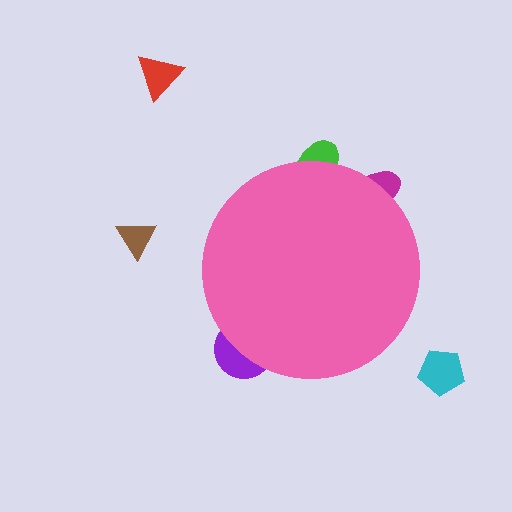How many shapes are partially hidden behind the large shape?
3 shapes are partially hidden.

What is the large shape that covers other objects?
A pink circle.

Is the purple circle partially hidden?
Yes, the purple circle is partially hidden behind the pink circle.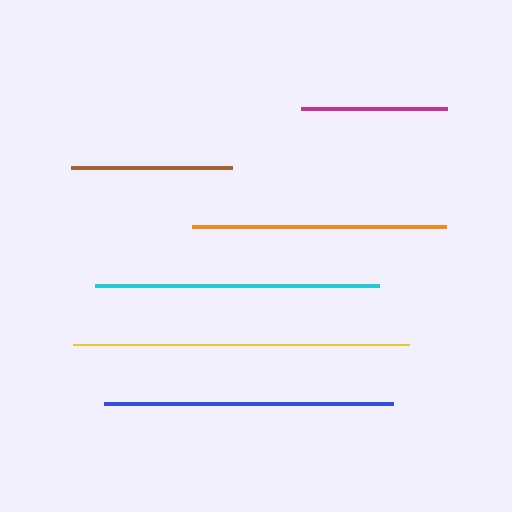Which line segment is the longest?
The yellow line is the longest at approximately 336 pixels.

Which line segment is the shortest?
The magenta line is the shortest at approximately 147 pixels.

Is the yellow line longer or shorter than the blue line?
The yellow line is longer than the blue line.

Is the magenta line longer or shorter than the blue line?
The blue line is longer than the magenta line.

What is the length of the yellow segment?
The yellow segment is approximately 336 pixels long.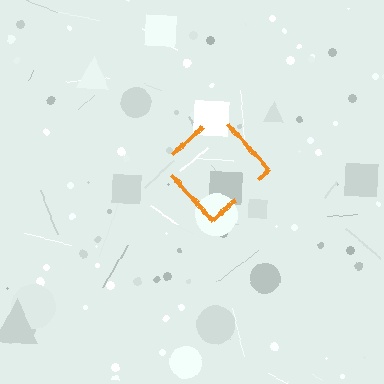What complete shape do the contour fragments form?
The contour fragments form a diamond.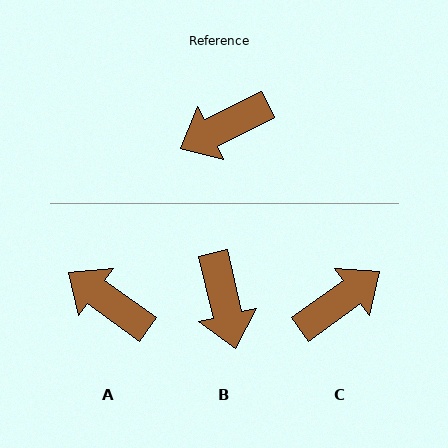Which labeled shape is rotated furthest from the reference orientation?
C, about 170 degrees away.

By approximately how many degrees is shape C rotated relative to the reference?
Approximately 170 degrees clockwise.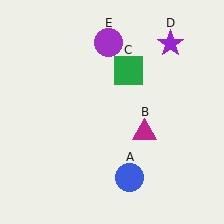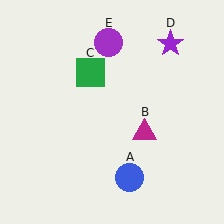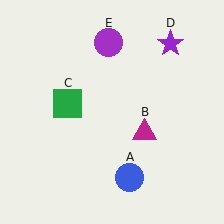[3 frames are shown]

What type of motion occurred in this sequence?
The green square (object C) rotated counterclockwise around the center of the scene.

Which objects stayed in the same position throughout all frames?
Blue circle (object A) and magenta triangle (object B) and purple star (object D) and purple circle (object E) remained stationary.